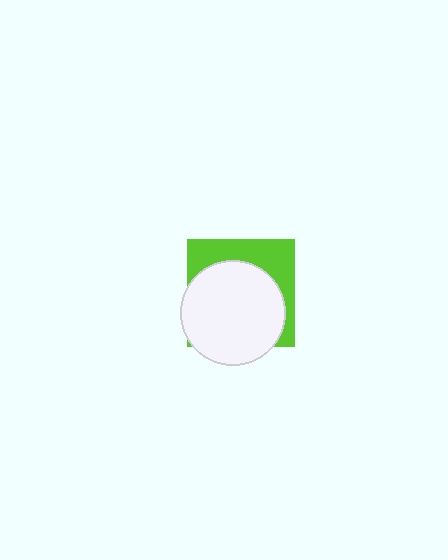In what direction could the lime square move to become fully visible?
The lime square could move toward the upper-right. That would shift it out from behind the white circle entirely.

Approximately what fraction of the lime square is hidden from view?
Roughly 64% of the lime square is hidden behind the white circle.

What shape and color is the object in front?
The object in front is a white circle.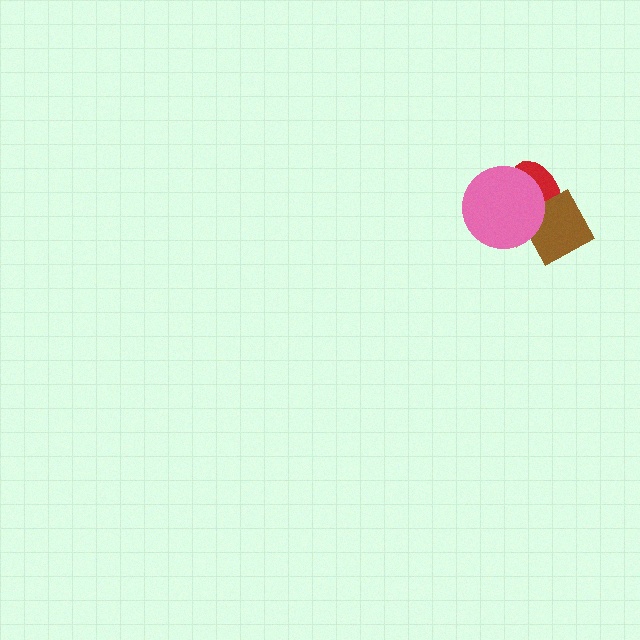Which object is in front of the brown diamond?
The pink circle is in front of the brown diamond.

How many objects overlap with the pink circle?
3 objects overlap with the pink circle.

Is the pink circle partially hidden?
No, no other shape covers it.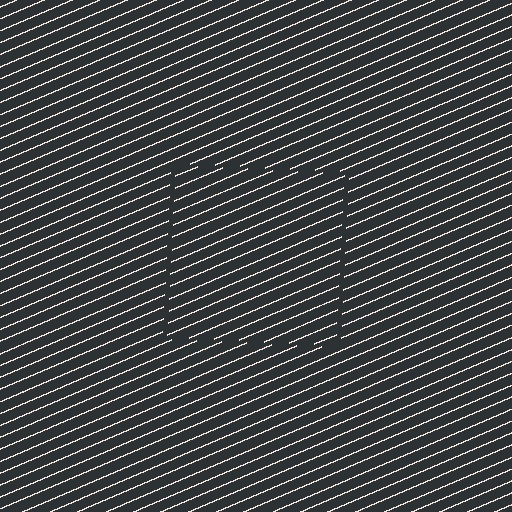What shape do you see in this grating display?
An illusory square. The interior of the shape contains the same grating, shifted by half a period — the contour is defined by the phase discontinuity where line-ends from the inner and outer gratings abut.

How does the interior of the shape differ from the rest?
The interior of the shape contains the same grating, shifted by half a period — the contour is defined by the phase discontinuity where line-ends from the inner and outer gratings abut.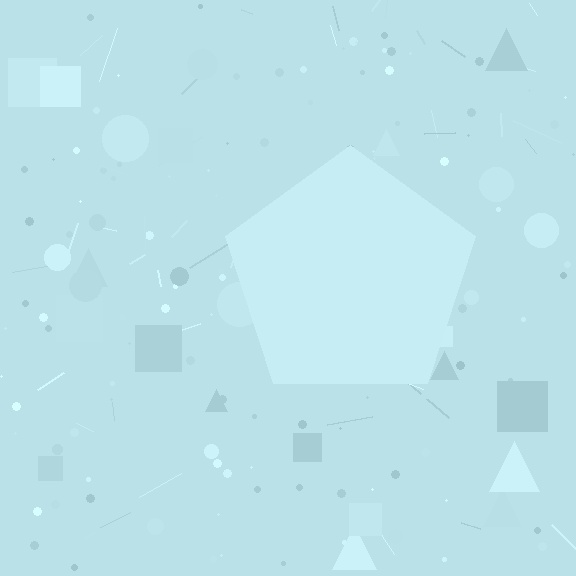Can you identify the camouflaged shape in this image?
The camouflaged shape is a pentagon.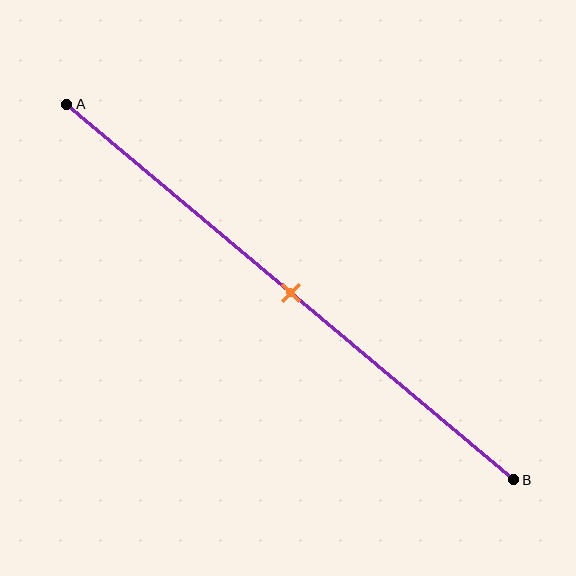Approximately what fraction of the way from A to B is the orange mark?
The orange mark is approximately 50% of the way from A to B.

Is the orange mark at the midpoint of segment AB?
Yes, the mark is approximately at the midpoint.